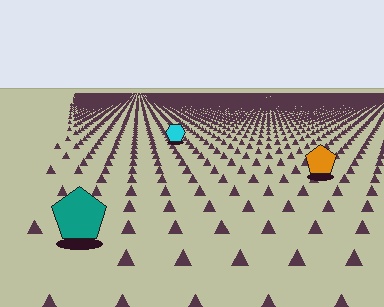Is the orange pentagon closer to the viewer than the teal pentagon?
No. The teal pentagon is closer — you can tell from the texture gradient: the ground texture is coarser near it.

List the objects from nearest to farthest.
From nearest to farthest: the teal pentagon, the orange pentagon, the cyan hexagon.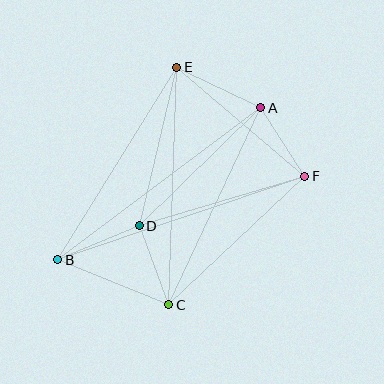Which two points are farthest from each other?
Points B and F are farthest from each other.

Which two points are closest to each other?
Points A and F are closest to each other.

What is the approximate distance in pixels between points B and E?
The distance between B and E is approximately 226 pixels.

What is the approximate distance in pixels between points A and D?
The distance between A and D is approximately 170 pixels.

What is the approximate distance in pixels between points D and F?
The distance between D and F is approximately 173 pixels.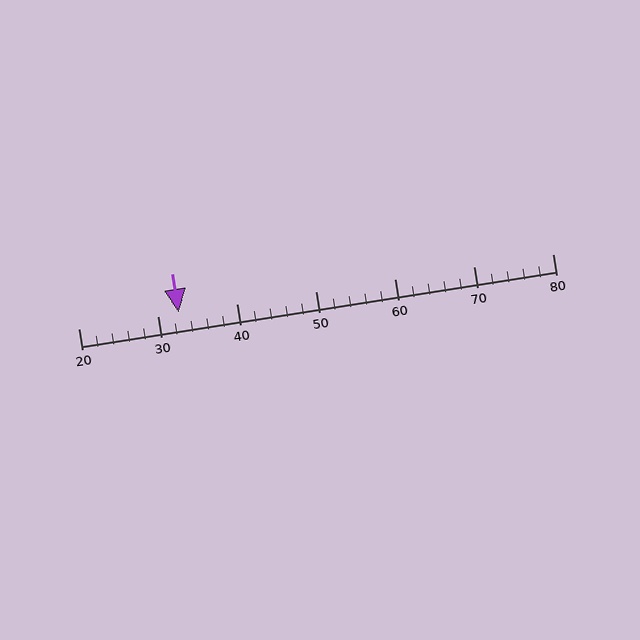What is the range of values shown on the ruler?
The ruler shows values from 20 to 80.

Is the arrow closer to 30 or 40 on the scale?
The arrow is closer to 30.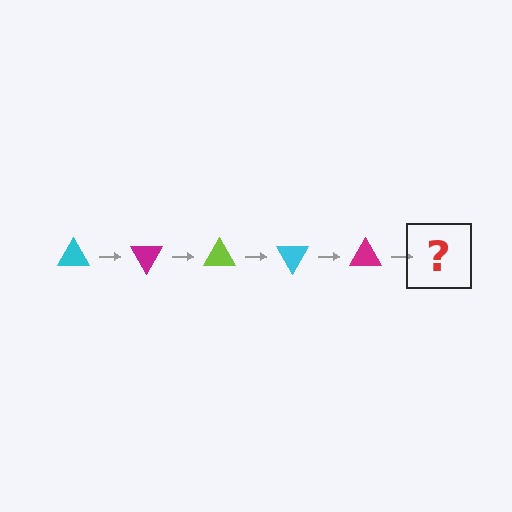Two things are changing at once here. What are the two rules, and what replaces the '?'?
The two rules are that it rotates 60 degrees each step and the color cycles through cyan, magenta, and lime. The '?' should be a lime triangle, rotated 300 degrees from the start.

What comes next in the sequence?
The next element should be a lime triangle, rotated 300 degrees from the start.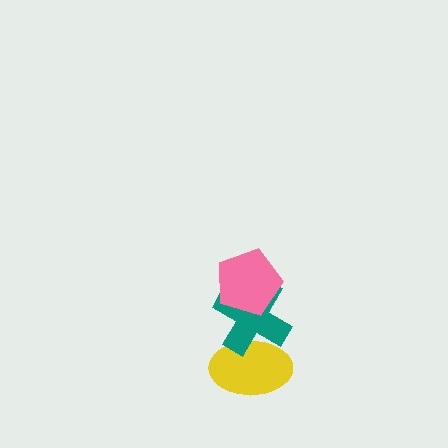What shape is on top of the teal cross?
The pink pentagon is on top of the teal cross.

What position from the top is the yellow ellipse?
The yellow ellipse is 3rd from the top.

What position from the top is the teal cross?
The teal cross is 2nd from the top.